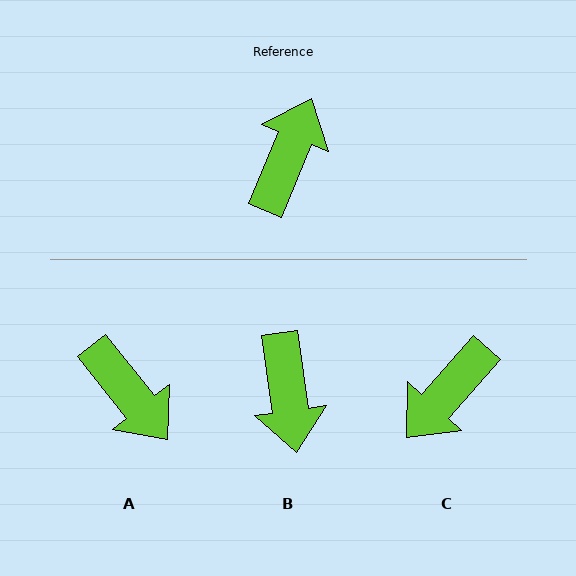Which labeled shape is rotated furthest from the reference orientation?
C, about 160 degrees away.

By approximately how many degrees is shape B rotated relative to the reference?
Approximately 149 degrees clockwise.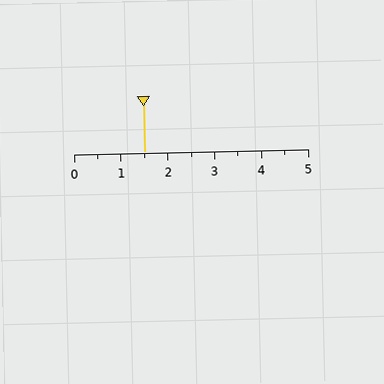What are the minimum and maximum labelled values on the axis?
The axis runs from 0 to 5.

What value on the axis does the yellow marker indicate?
The marker indicates approximately 1.5.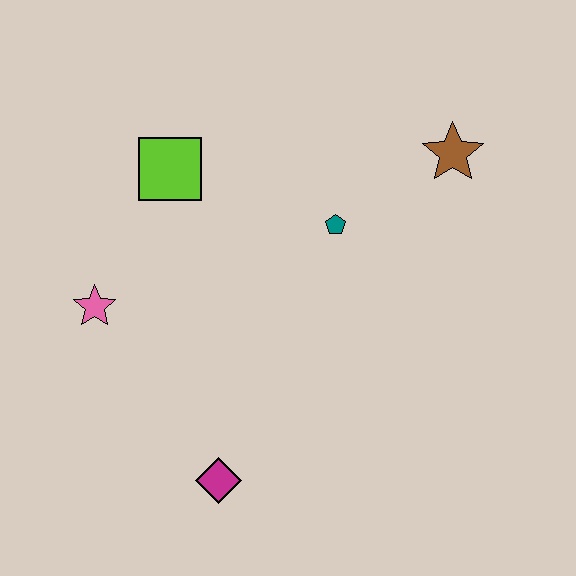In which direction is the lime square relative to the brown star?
The lime square is to the left of the brown star.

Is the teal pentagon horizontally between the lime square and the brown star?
Yes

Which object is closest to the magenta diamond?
The pink star is closest to the magenta diamond.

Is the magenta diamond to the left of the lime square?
No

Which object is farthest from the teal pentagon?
The magenta diamond is farthest from the teal pentagon.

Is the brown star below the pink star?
No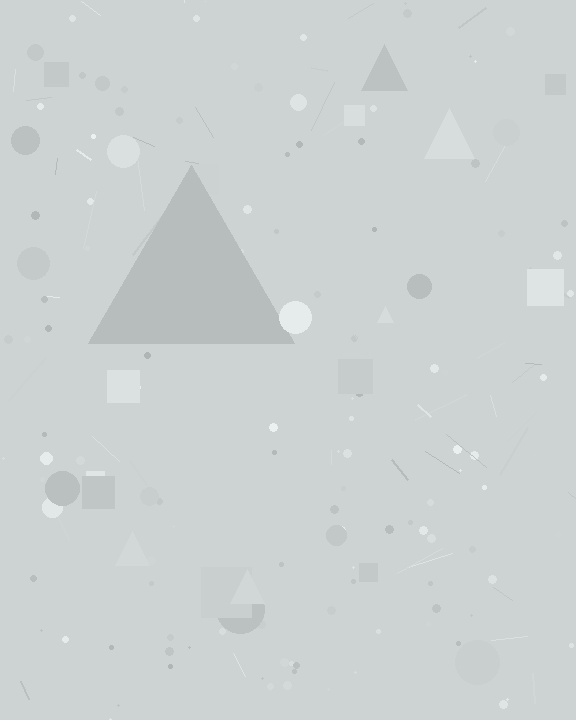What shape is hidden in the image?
A triangle is hidden in the image.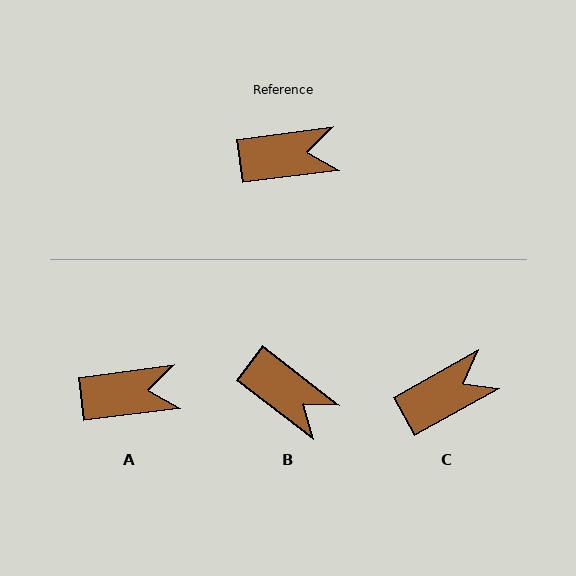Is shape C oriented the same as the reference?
No, it is off by about 22 degrees.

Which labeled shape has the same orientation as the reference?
A.